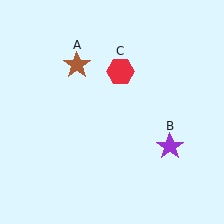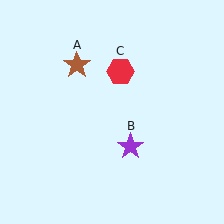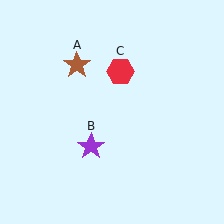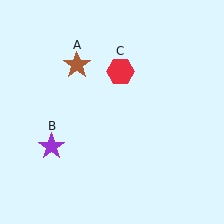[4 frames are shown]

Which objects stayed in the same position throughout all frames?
Brown star (object A) and red hexagon (object C) remained stationary.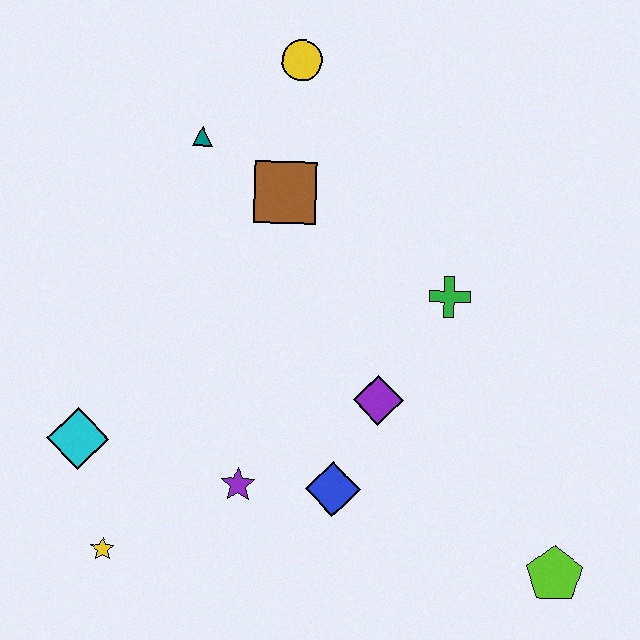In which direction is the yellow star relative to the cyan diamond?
The yellow star is below the cyan diamond.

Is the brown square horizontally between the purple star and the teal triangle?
No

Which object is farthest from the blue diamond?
The yellow circle is farthest from the blue diamond.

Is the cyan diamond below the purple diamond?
Yes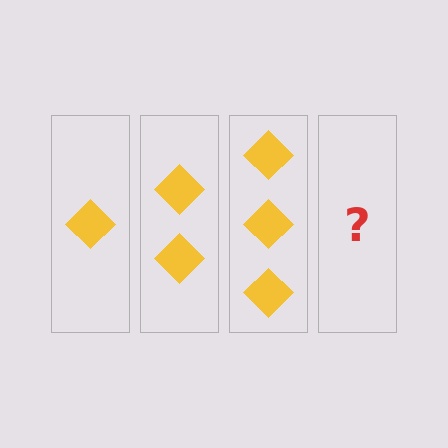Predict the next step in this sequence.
The next step is 4 diamonds.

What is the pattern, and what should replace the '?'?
The pattern is that each step adds one more diamond. The '?' should be 4 diamonds.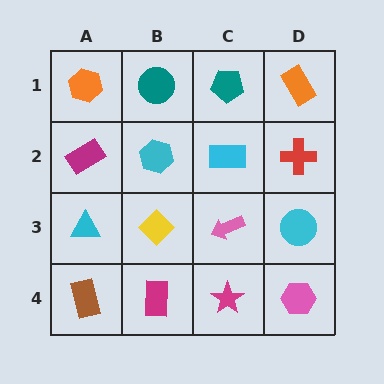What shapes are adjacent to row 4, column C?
A pink arrow (row 3, column C), a magenta rectangle (row 4, column B), a pink hexagon (row 4, column D).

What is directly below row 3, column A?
A brown rectangle.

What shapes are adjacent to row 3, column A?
A magenta rectangle (row 2, column A), a brown rectangle (row 4, column A), a yellow diamond (row 3, column B).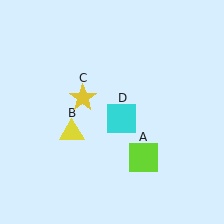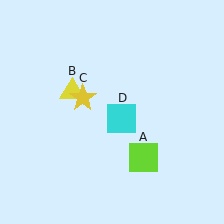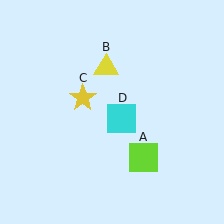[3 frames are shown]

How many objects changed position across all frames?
1 object changed position: yellow triangle (object B).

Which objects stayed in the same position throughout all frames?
Lime square (object A) and yellow star (object C) and cyan square (object D) remained stationary.